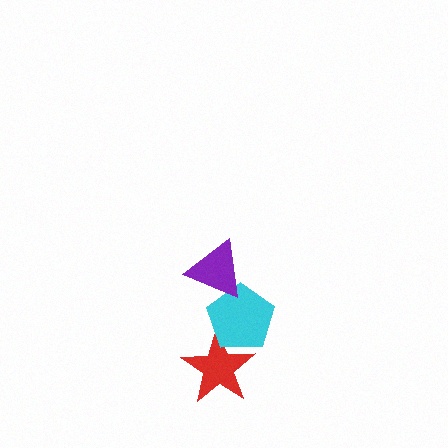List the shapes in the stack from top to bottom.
From top to bottom: the purple triangle, the cyan pentagon, the red star.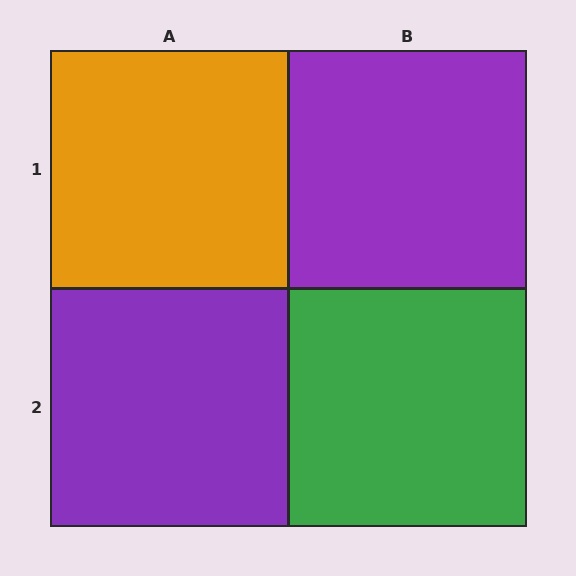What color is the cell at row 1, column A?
Orange.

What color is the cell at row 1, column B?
Purple.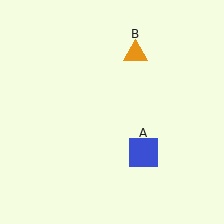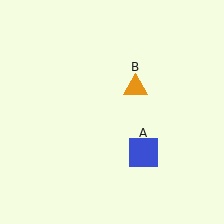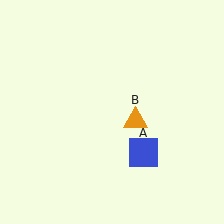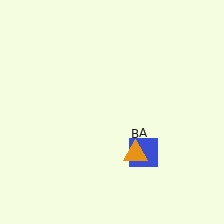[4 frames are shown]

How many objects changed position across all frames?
1 object changed position: orange triangle (object B).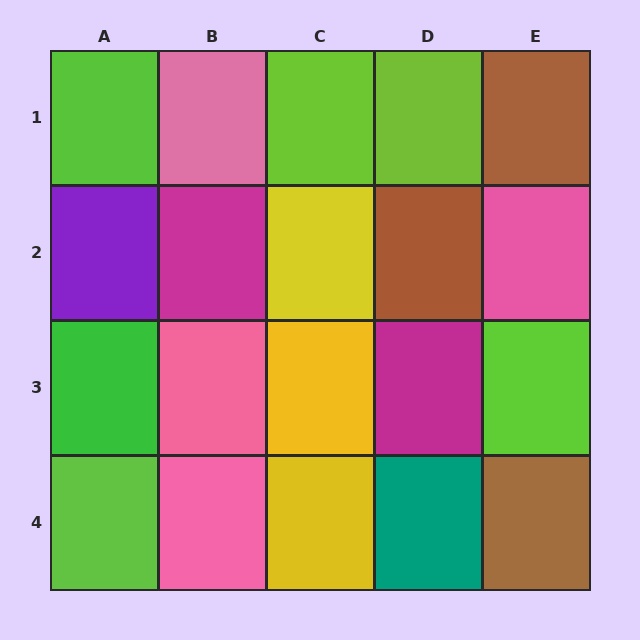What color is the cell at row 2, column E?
Pink.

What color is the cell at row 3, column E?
Lime.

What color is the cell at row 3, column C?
Yellow.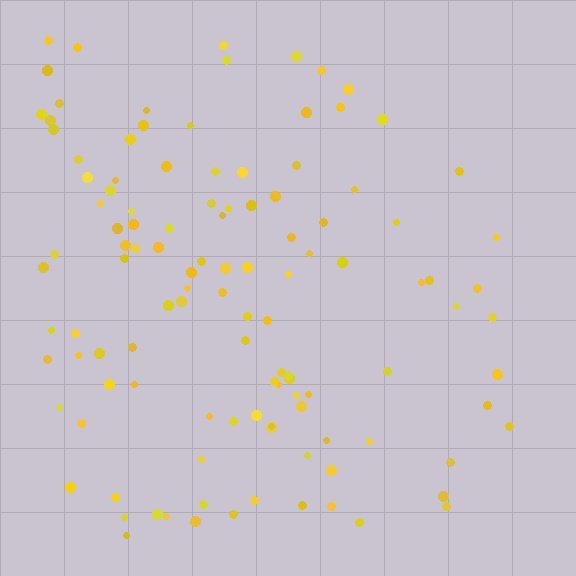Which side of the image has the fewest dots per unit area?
The right.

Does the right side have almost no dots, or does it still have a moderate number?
Still a moderate number, just noticeably fewer than the left.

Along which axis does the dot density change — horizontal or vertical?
Horizontal.